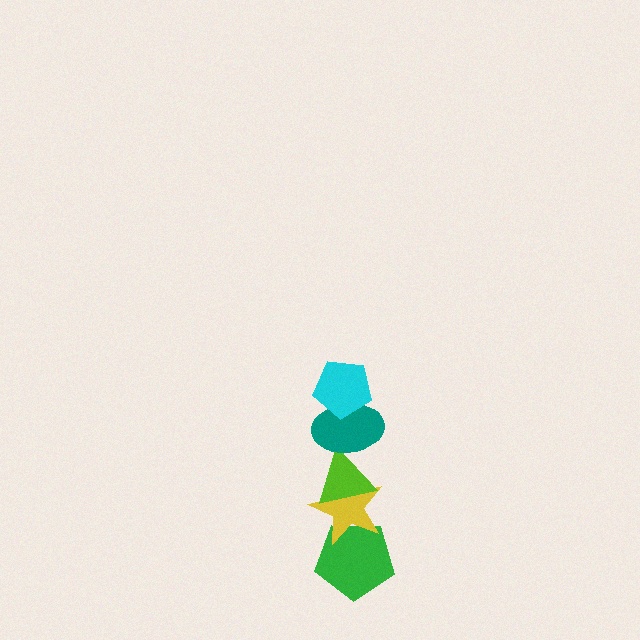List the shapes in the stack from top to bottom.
From top to bottom: the cyan pentagon, the teal ellipse, the lime triangle, the yellow star, the green pentagon.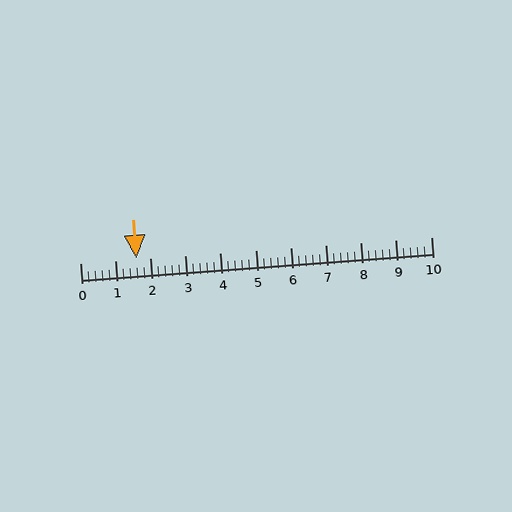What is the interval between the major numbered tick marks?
The major tick marks are spaced 1 units apart.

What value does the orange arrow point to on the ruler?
The orange arrow points to approximately 1.6.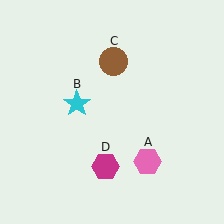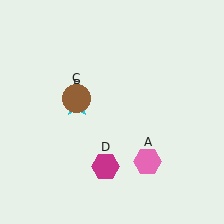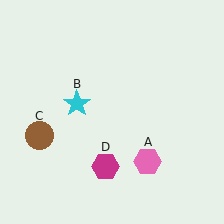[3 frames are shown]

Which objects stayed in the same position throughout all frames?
Pink hexagon (object A) and cyan star (object B) and magenta hexagon (object D) remained stationary.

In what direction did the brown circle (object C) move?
The brown circle (object C) moved down and to the left.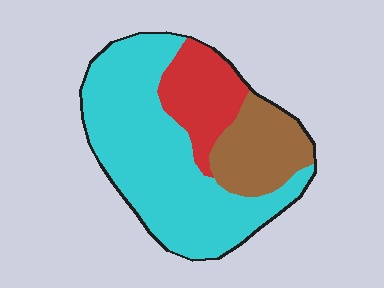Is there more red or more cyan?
Cyan.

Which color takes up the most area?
Cyan, at roughly 60%.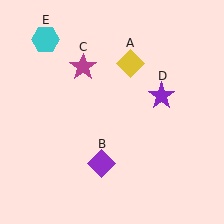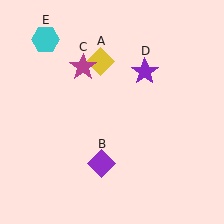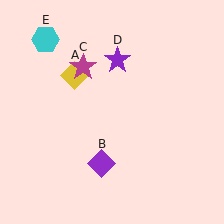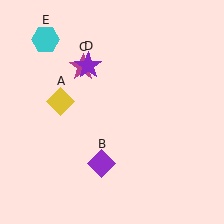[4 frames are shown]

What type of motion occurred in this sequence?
The yellow diamond (object A), purple star (object D) rotated counterclockwise around the center of the scene.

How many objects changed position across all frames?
2 objects changed position: yellow diamond (object A), purple star (object D).